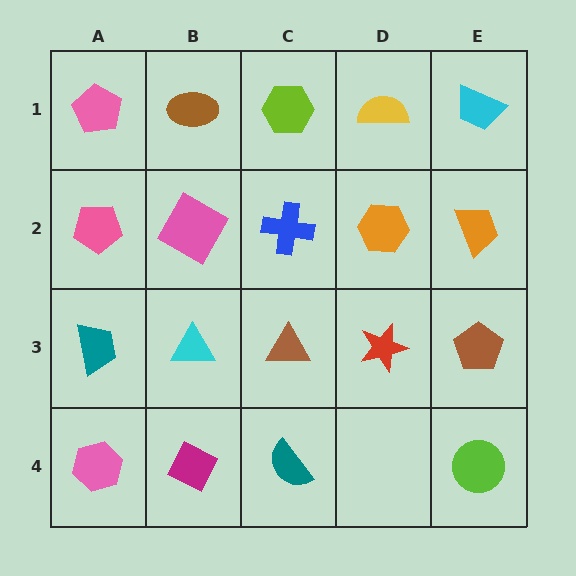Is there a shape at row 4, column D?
No, that cell is empty.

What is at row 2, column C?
A blue cross.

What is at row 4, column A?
A pink hexagon.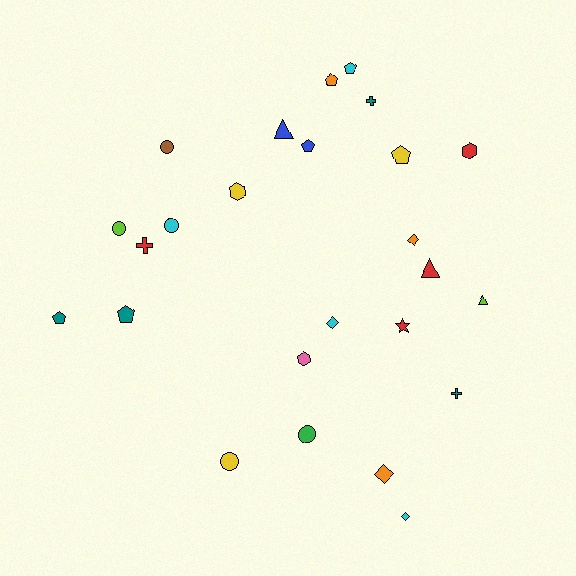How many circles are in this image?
There are 5 circles.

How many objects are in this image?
There are 25 objects.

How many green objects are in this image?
There is 1 green object.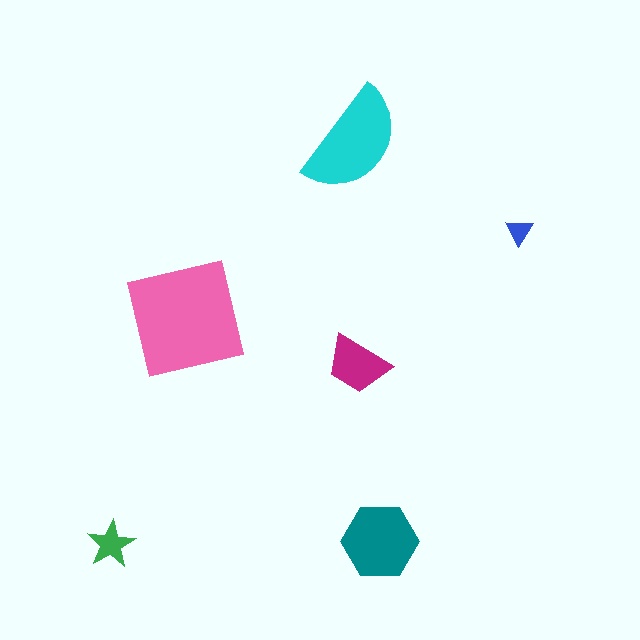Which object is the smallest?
The blue triangle.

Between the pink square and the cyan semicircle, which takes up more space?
The pink square.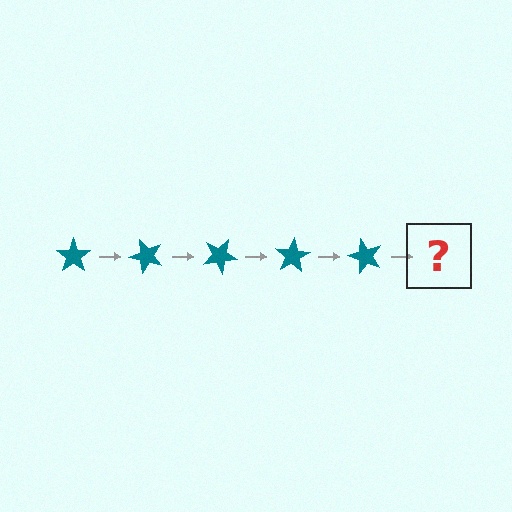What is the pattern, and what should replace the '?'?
The pattern is that the star rotates 50 degrees each step. The '?' should be a teal star rotated 250 degrees.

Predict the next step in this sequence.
The next step is a teal star rotated 250 degrees.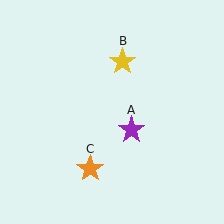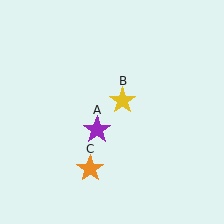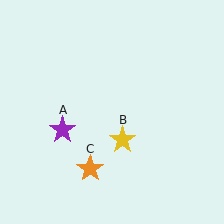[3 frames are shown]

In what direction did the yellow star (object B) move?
The yellow star (object B) moved down.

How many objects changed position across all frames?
2 objects changed position: purple star (object A), yellow star (object B).